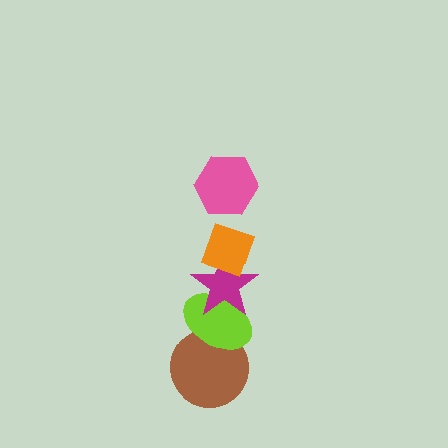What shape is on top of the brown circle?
The lime ellipse is on top of the brown circle.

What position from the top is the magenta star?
The magenta star is 3rd from the top.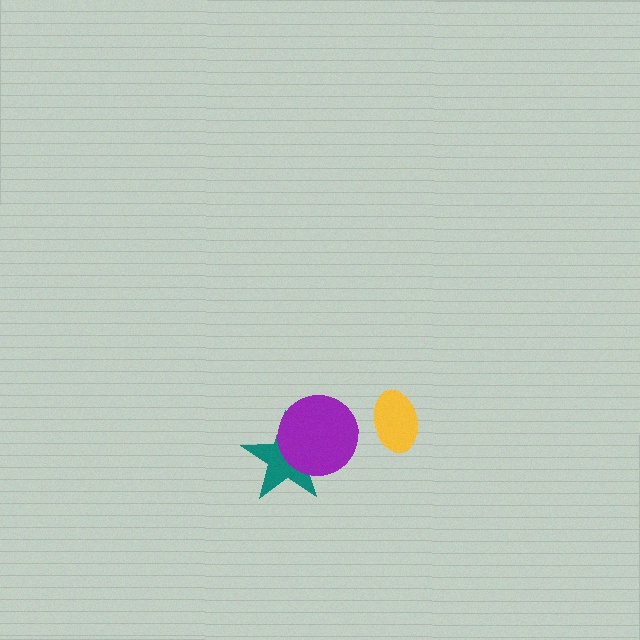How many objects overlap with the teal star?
1 object overlaps with the teal star.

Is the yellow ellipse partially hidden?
No, no other shape covers it.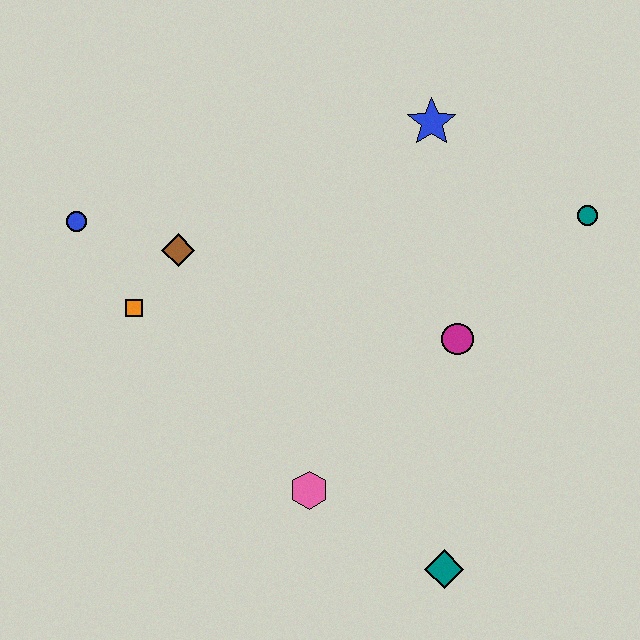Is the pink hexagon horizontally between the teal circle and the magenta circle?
No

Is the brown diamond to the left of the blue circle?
No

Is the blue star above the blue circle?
Yes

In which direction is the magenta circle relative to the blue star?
The magenta circle is below the blue star.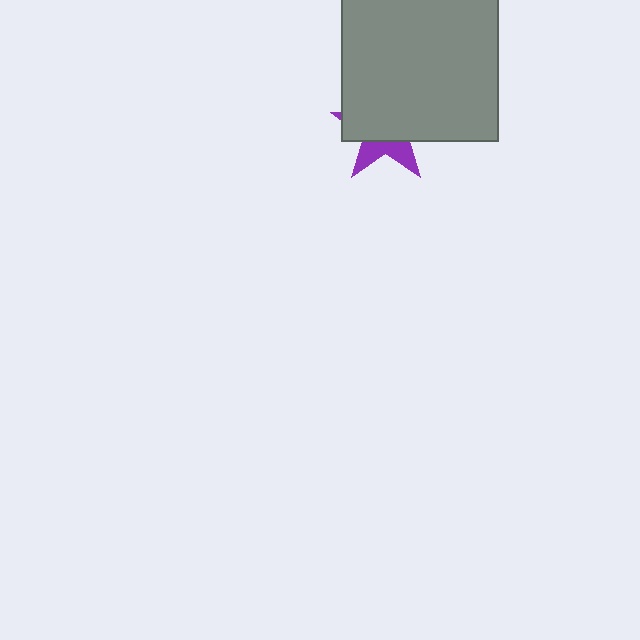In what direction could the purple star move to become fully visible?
The purple star could move down. That would shift it out from behind the gray square entirely.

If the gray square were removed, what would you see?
You would see the complete purple star.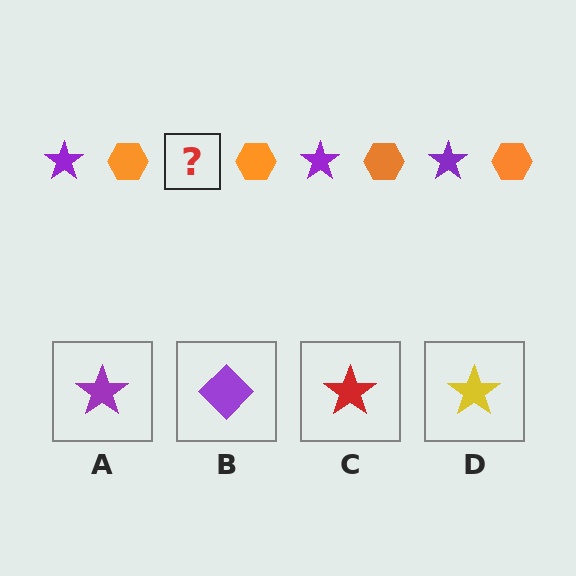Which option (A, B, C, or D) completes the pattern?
A.